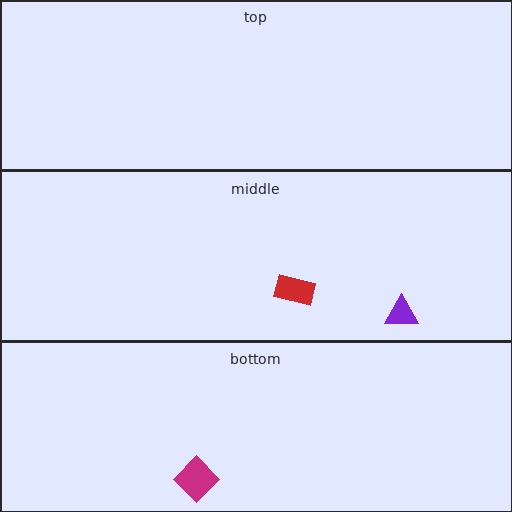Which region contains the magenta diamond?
The bottom region.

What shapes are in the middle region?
The red rectangle, the purple triangle.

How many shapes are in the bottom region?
1.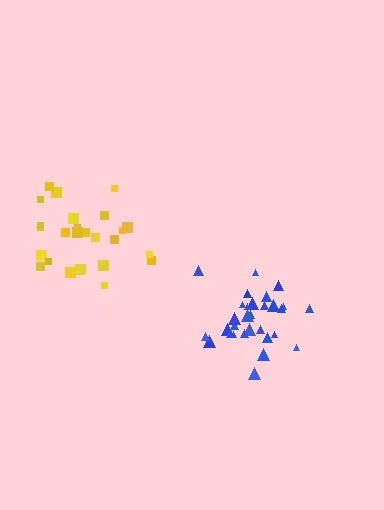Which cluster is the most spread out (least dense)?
Yellow.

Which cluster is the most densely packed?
Blue.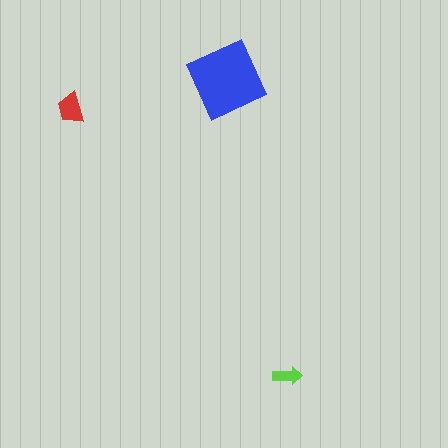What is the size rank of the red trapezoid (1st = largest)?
2nd.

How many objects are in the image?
There are 3 objects in the image.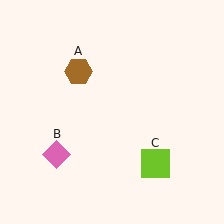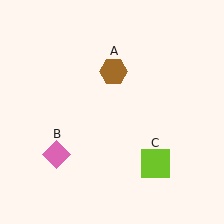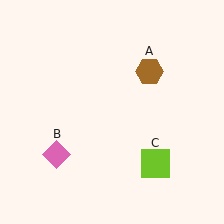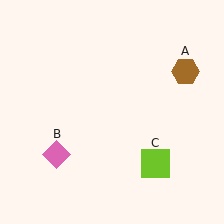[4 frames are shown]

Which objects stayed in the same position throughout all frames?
Pink diamond (object B) and lime square (object C) remained stationary.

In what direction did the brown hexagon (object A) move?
The brown hexagon (object A) moved right.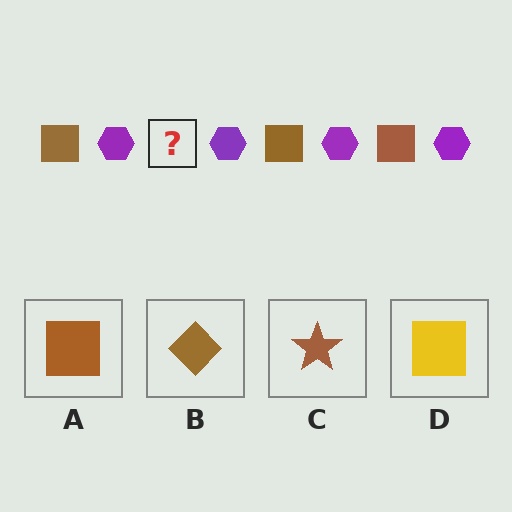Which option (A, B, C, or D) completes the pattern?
A.